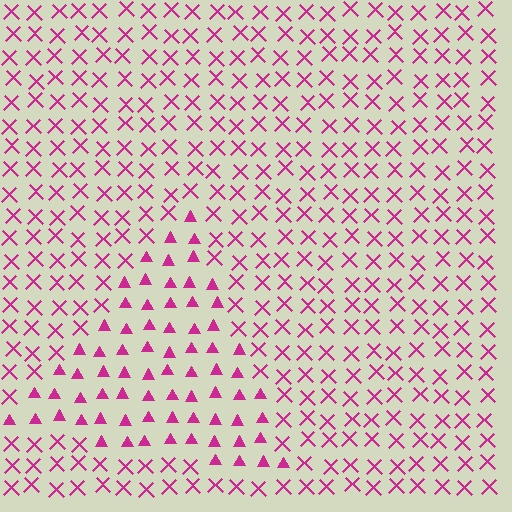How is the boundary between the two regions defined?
The boundary is defined by a change in element shape: triangles inside vs. X marks outside. All elements share the same color and spacing.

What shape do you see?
I see a triangle.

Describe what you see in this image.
The image is filled with small magenta elements arranged in a uniform grid. A triangle-shaped region contains triangles, while the surrounding area contains X marks. The boundary is defined purely by the change in element shape.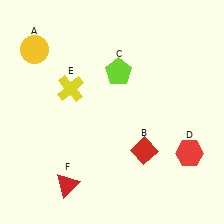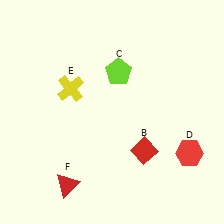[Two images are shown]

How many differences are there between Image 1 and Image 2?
There is 1 difference between the two images.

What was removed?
The yellow circle (A) was removed in Image 2.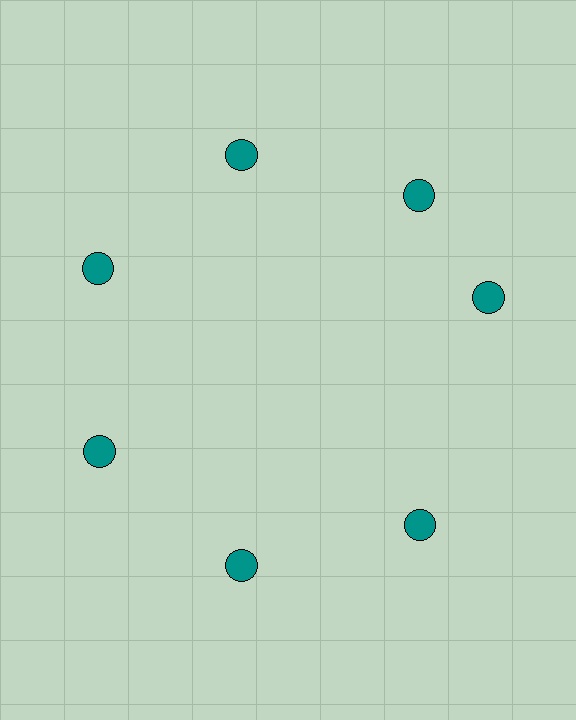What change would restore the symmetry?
The symmetry would be restored by rotating it back into even spacing with its neighbors so that all 7 circles sit at equal angles and equal distance from the center.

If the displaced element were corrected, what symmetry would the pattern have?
It would have 7-fold rotational symmetry — the pattern would map onto itself every 51 degrees.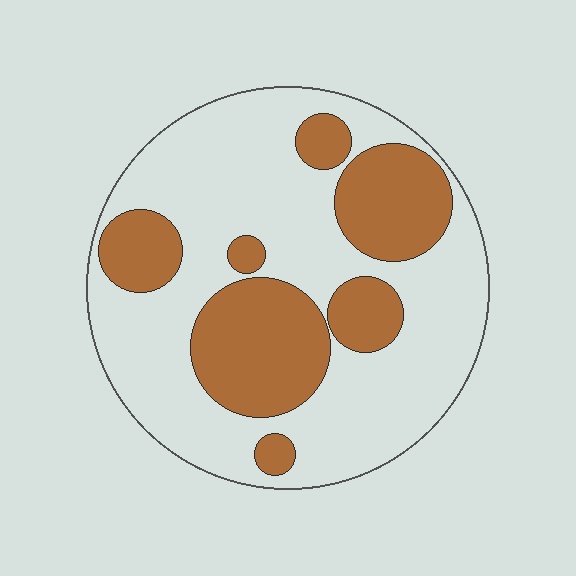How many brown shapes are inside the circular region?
7.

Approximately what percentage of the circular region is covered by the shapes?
Approximately 35%.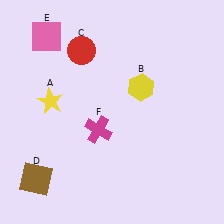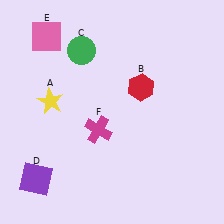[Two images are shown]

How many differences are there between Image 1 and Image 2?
There are 3 differences between the two images.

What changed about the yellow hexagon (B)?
In Image 1, B is yellow. In Image 2, it changed to red.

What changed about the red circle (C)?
In Image 1, C is red. In Image 2, it changed to green.